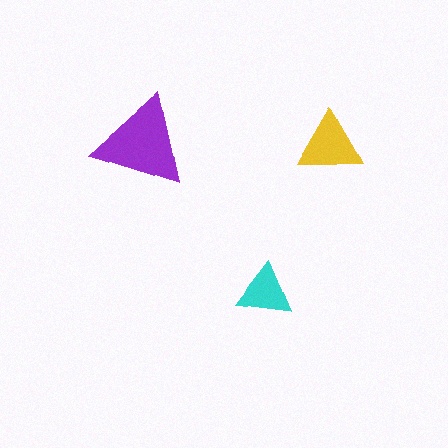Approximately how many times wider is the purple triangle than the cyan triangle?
About 1.5 times wider.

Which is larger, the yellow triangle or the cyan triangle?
The yellow one.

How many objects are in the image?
There are 3 objects in the image.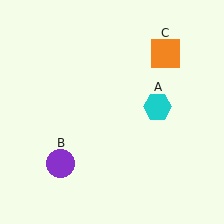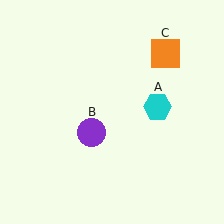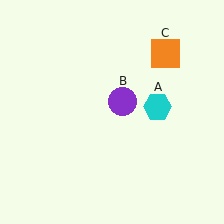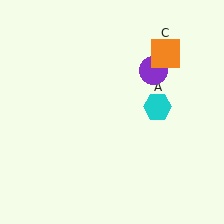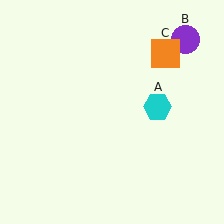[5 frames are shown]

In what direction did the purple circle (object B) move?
The purple circle (object B) moved up and to the right.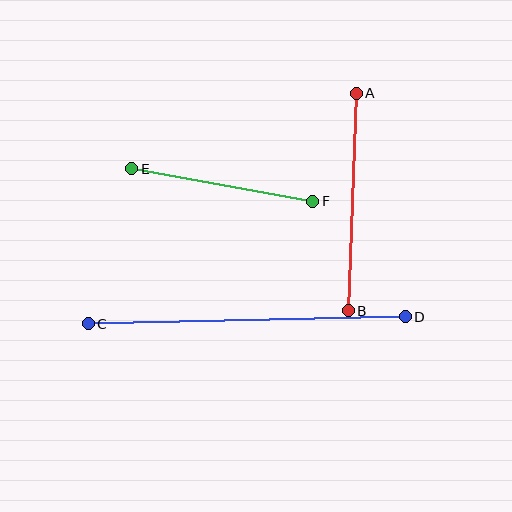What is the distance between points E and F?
The distance is approximately 184 pixels.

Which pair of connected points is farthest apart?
Points C and D are farthest apart.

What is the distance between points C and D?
The distance is approximately 317 pixels.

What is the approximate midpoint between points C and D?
The midpoint is at approximately (247, 320) pixels.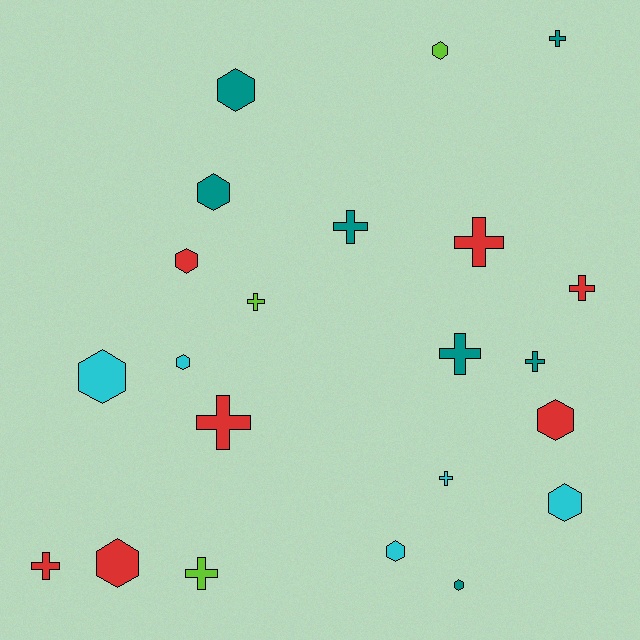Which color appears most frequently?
Red, with 7 objects.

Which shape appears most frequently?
Hexagon, with 11 objects.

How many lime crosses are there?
There are 2 lime crosses.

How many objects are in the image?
There are 22 objects.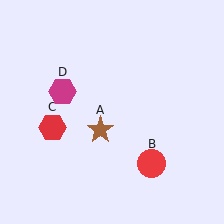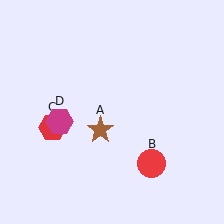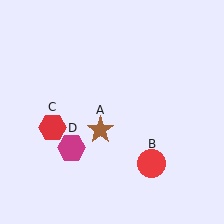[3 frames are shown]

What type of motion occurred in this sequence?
The magenta hexagon (object D) rotated counterclockwise around the center of the scene.